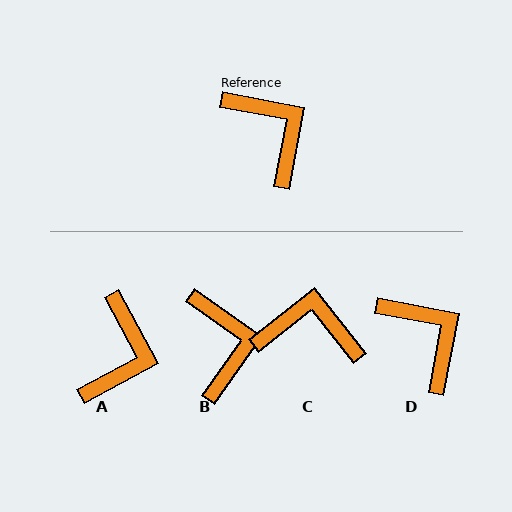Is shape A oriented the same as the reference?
No, it is off by about 51 degrees.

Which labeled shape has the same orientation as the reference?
D.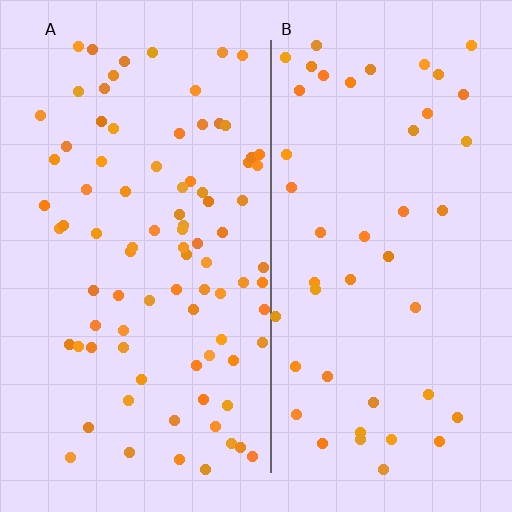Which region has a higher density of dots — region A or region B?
A (the left).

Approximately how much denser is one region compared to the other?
Approximately 1.9× — region A over region B.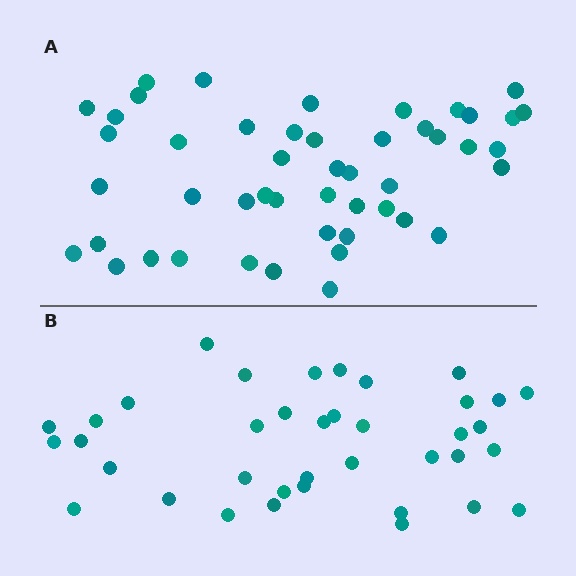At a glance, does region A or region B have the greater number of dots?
Region A (the top region) has more dots.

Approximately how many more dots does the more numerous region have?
Region A has roughly 10 or so more dots than region B.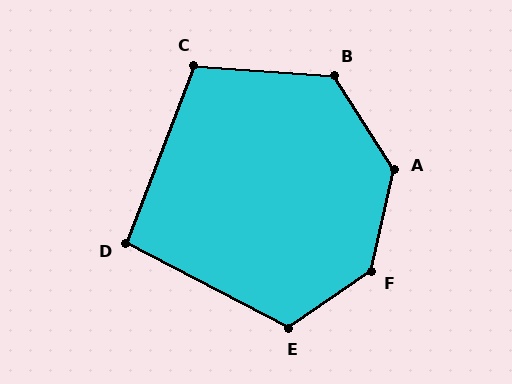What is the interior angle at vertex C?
Approximately 107 degrees (obtuse).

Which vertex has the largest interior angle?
F, at approximately 137 degrees.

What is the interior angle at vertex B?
Approximately 126 degrees (obtuse).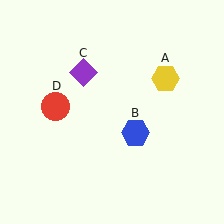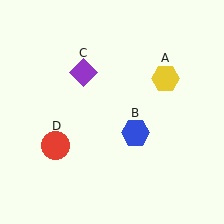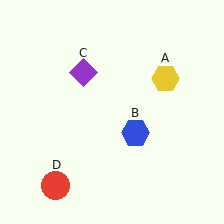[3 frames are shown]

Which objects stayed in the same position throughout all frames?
Yellow hexagon (object A) and blue hexagon (object B) and purple diamond (object C) remained stationary.